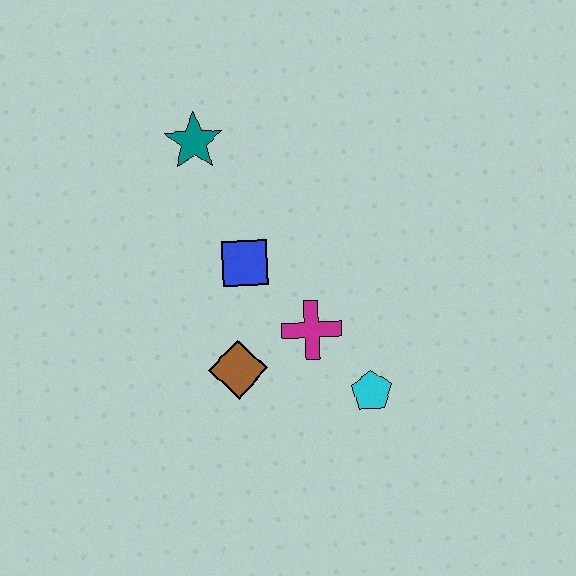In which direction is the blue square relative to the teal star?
The blue square is below the teal star.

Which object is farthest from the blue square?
The cyan pentagon is farthest from the blue square.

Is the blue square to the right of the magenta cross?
No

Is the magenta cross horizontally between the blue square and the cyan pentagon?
Yes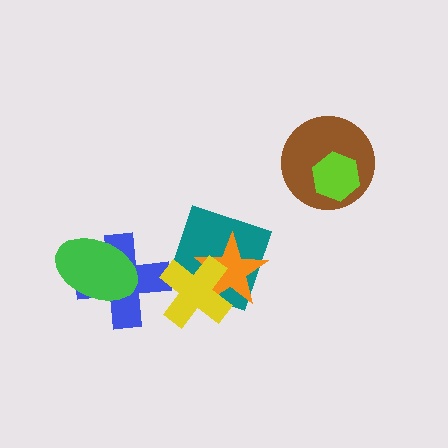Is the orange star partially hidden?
Yes, it is partially covered by another shape.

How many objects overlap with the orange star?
2 objects overlap with the orange star.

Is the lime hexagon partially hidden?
No, no other shape covers it.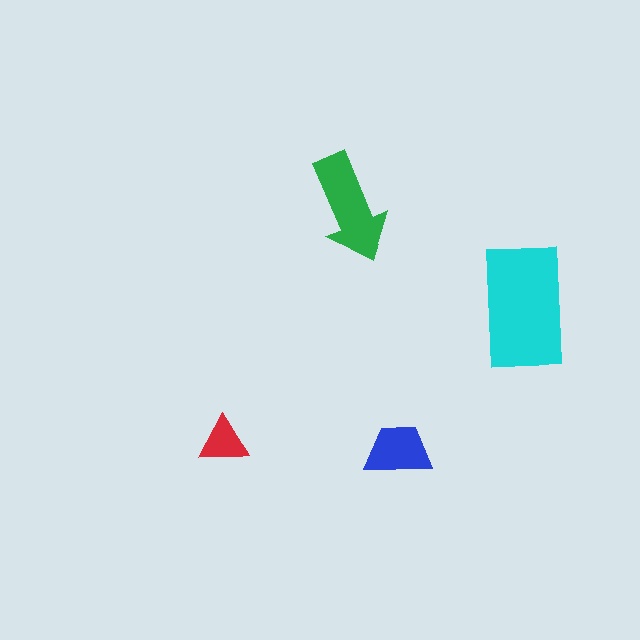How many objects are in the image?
There are 4 objects in the image.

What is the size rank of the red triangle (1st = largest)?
4th.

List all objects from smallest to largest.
The red triangle, the blue trapezoid, the green arrow, the cyan rectangle.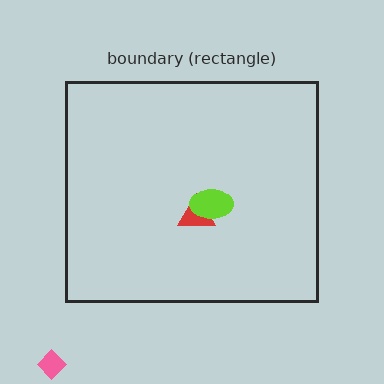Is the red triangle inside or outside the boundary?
Inside.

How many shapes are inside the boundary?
2 inside, 1 outside.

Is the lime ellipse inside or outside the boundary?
Inside.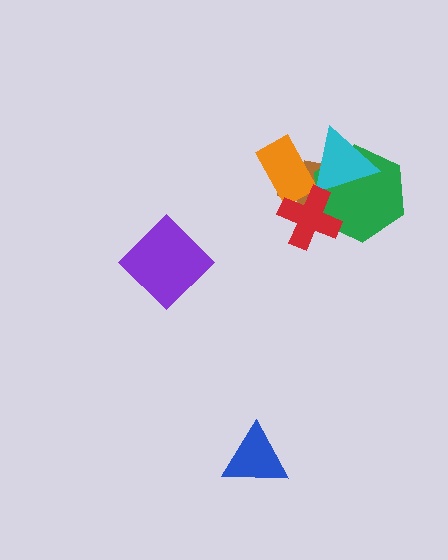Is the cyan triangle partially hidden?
Yes, it is partially covered by another shape.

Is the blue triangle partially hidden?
No, no other shape covers it.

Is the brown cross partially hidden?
Yes, it is partially covered by another shape.